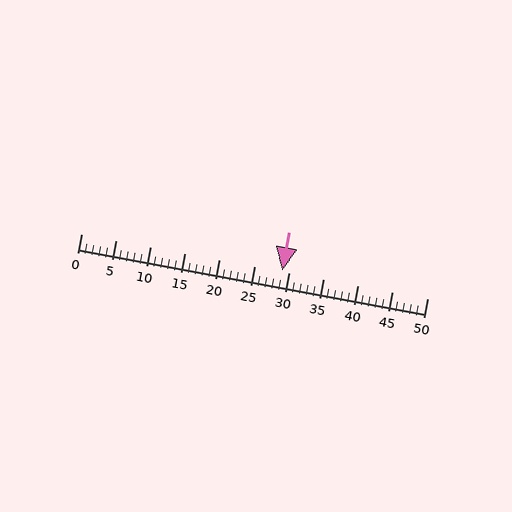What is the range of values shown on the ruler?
The ruler shows values from 0 to 50.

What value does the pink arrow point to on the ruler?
The pink arrow points to approximately 29.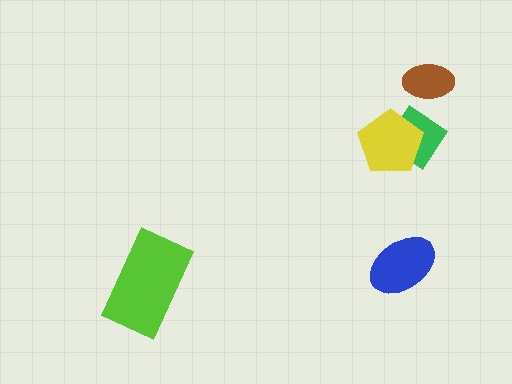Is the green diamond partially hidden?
Yes, it is partially covered by another shape.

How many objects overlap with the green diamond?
1 object overlaps with the green diamond.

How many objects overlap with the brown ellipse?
0 objects overlap with the brown ellipse.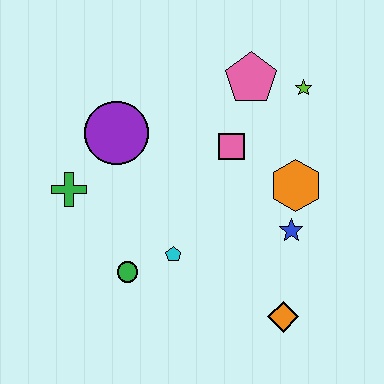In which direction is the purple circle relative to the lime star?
The purple circle is to the left of the lime star.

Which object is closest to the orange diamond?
The blue star is closest to the orange diamond.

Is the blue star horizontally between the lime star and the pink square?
Yes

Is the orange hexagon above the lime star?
No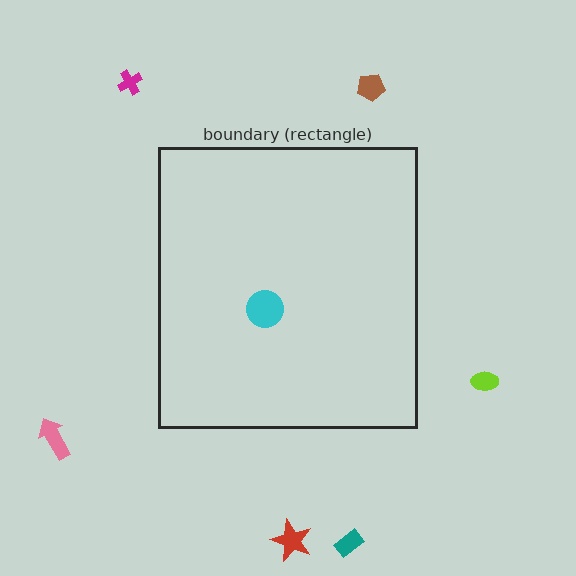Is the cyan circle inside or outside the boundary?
Inside.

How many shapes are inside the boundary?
1 inside, 6 outside.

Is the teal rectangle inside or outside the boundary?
Outside.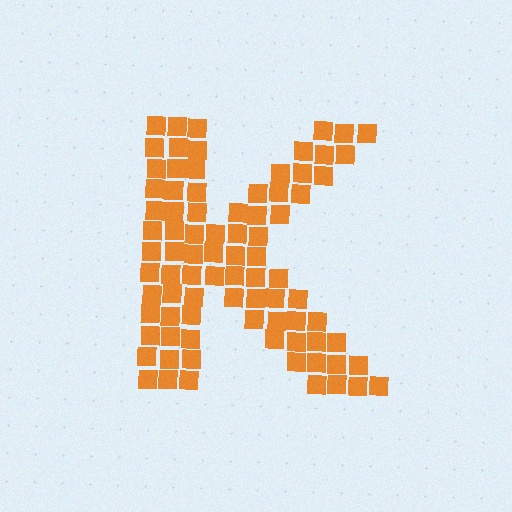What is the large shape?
The large shape is the letter K.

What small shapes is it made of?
It is made of small squares.